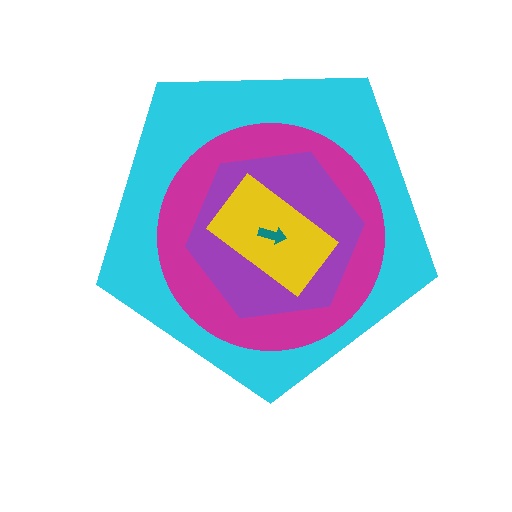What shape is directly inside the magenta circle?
The purple hexagon.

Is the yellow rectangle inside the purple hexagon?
Yes.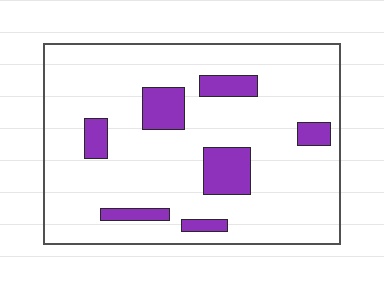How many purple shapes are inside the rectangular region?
7.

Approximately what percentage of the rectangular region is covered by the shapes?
Approximately 15%.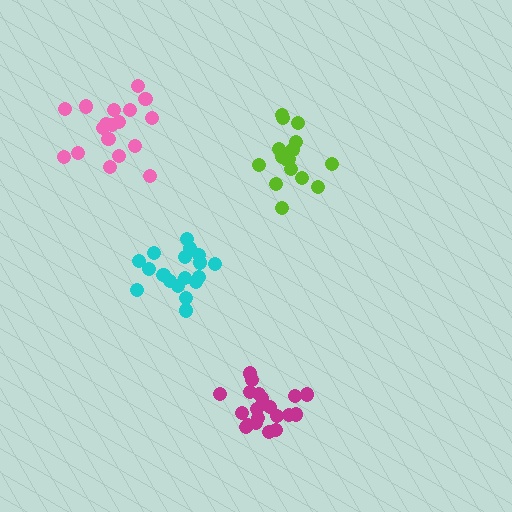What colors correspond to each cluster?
The clusters are colored: lime, pink, magenta, cyan.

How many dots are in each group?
Group 1: 16 dots, Group 2: 18 dots, Group 3: 21 dots, Group 4: 18 dots (73 total).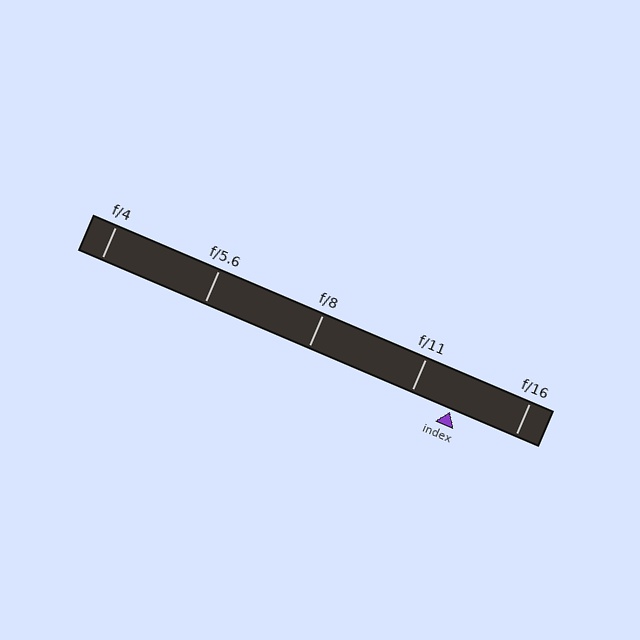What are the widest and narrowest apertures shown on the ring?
The widest aperture shown is f/4 and the narrowest is f/16.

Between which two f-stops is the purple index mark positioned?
The index mark is between f/11 and f/16.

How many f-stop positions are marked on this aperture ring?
There are 5 f-stop positions marked.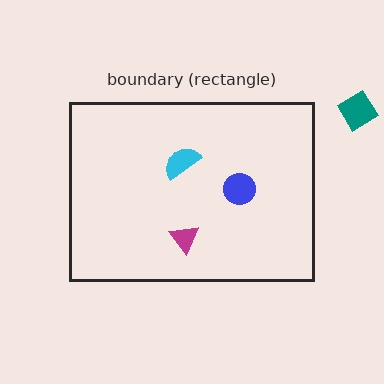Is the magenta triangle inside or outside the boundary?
Inside.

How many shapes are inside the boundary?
3 inside, 1 outside.